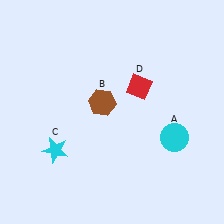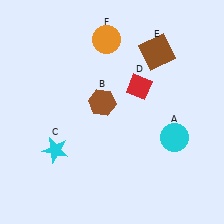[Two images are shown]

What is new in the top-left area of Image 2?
An orange circle (F) was added in the top-left area of Image 2.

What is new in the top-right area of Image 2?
A brown square (E) was added in the top-right area of Image 2.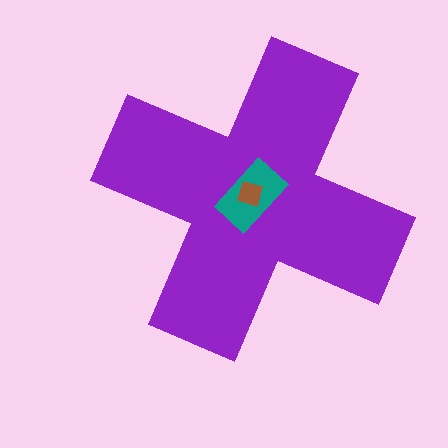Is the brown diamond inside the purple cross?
Yes.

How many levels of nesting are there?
3.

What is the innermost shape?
The brown diamond.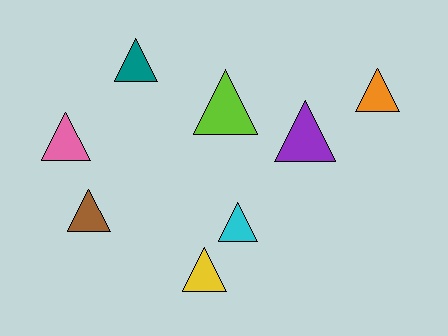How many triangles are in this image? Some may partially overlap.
There are 8 triangles.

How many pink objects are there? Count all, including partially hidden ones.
There is 1 pink object.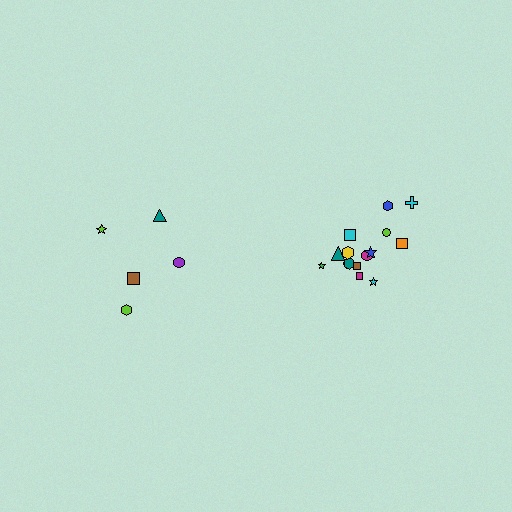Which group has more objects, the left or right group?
The right group.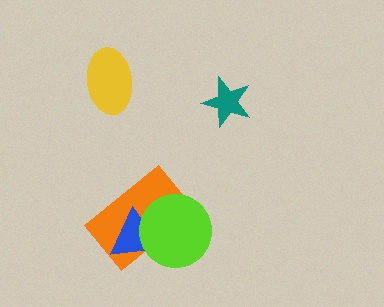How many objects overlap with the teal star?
0 objects overlap with the teal star.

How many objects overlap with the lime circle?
2 objects overlap with the lime circle.